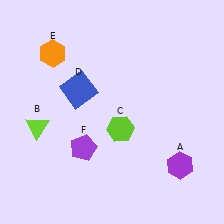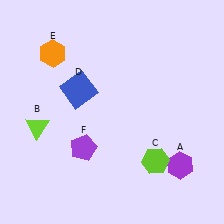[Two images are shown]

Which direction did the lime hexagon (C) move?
The lime hexagon (C) moved right.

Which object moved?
The lime hexagon (C) moved right.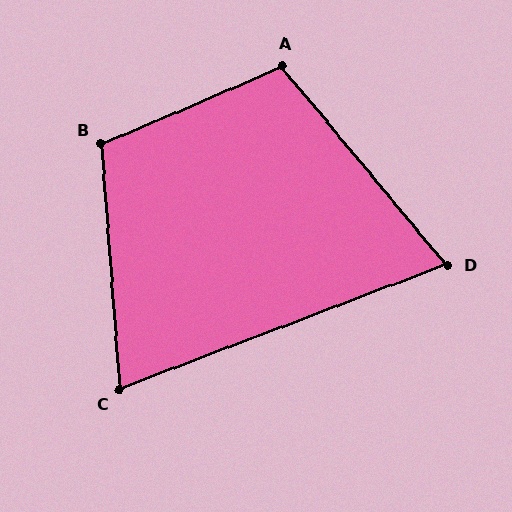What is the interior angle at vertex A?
Approximately 107 degrees (obtuse).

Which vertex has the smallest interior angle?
D, at approximately 71 degrees.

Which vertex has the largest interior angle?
B, at approximately 109 degrees.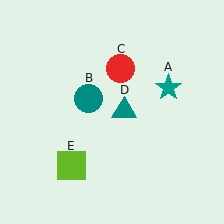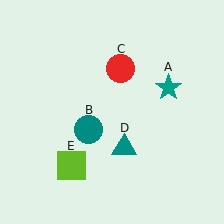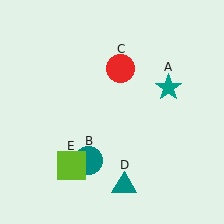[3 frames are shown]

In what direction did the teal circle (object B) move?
The teal circle (object B) moved down.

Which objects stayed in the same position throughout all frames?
Teal star (object A) and red circle (object C) and lime square (object E) remained stationary.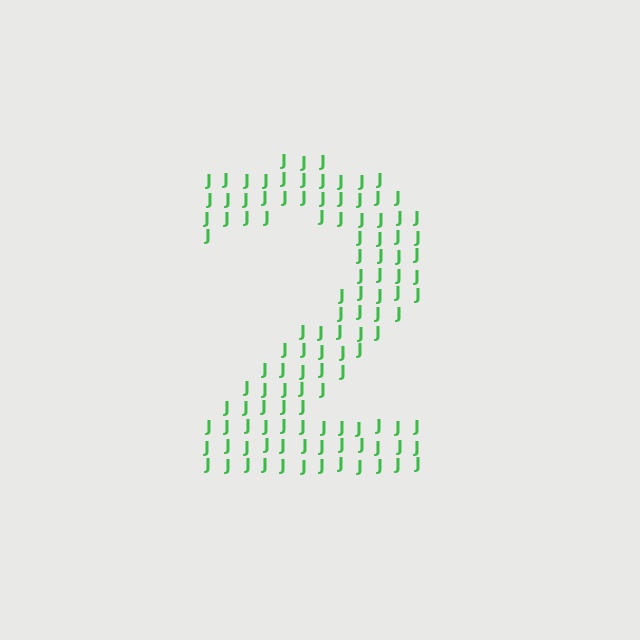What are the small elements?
The small elements are letter J's.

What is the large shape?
The large shape is the digit 2.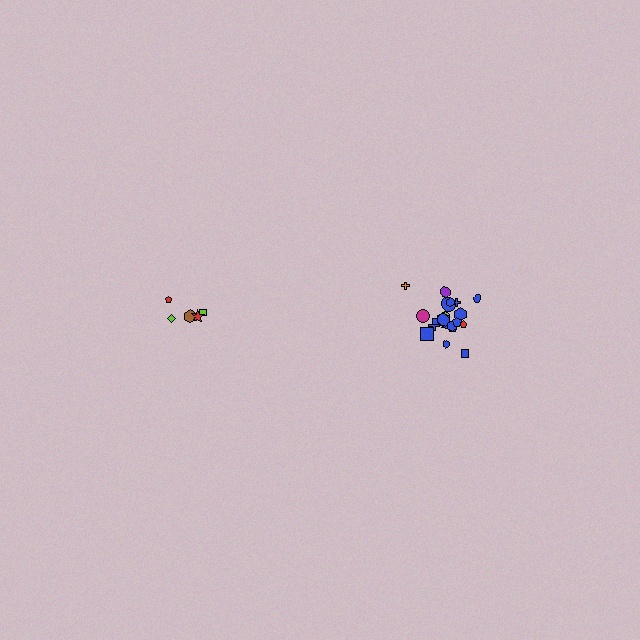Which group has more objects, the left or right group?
The right group.